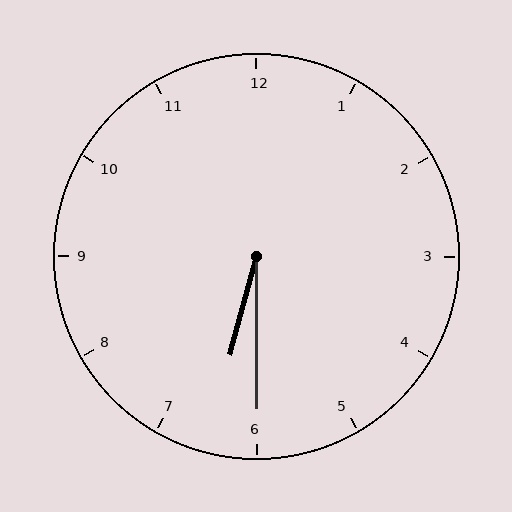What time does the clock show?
6:30.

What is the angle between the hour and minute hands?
Approximately 15 degrees.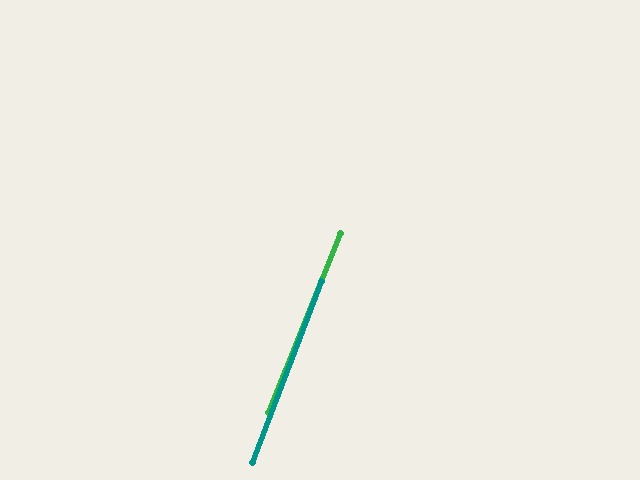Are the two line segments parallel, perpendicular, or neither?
Parallel — their directions differ by only 0.9°.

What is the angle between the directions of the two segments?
Approximately 1 degree.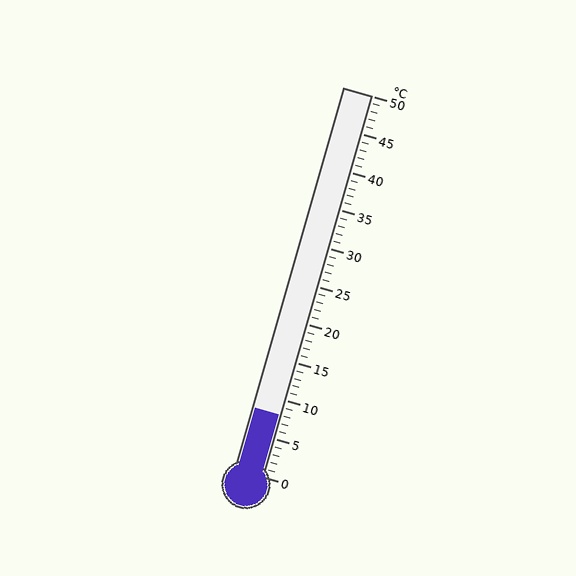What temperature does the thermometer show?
The thermometer shows approximately 8°C.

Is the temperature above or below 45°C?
The temperature is below 45°C.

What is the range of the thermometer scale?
The thermometer scale ranges from 0°C to 50°C.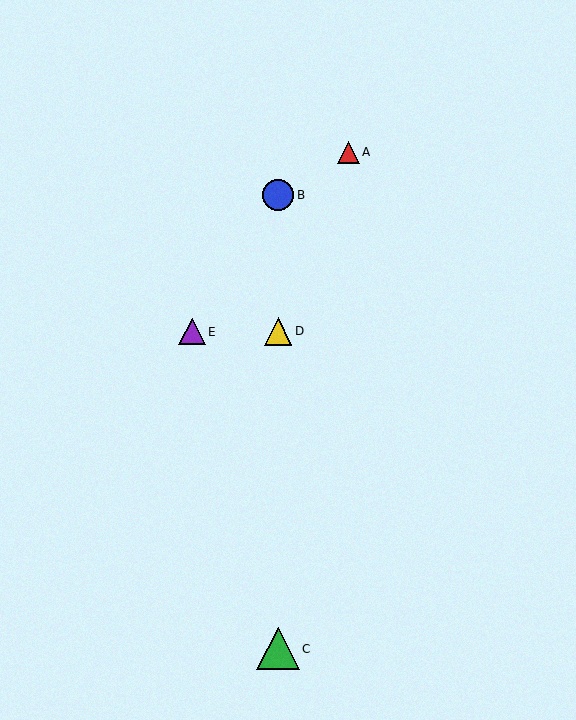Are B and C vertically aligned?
Yes, both are at x≈278.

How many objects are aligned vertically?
3 objects (B, C, D) are aligned vertically.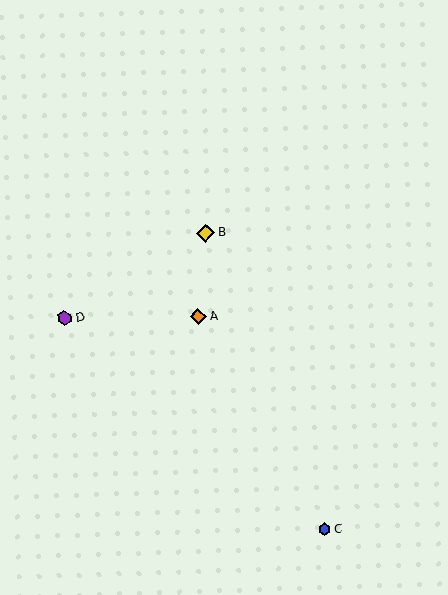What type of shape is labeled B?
Shape B is a yellow diamond.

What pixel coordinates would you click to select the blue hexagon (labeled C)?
Click at (325, 529) to select the blue hexagon C.